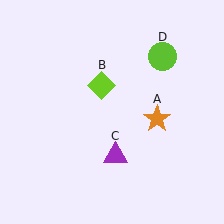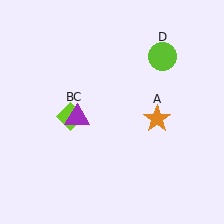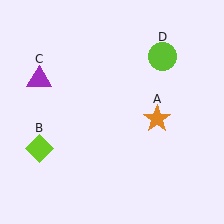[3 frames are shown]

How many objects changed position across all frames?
2 objects changed position: lime diamond (object B), purple triangle (object C).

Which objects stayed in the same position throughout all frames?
Orange star (object A) and lime circle (object D) remained stationary.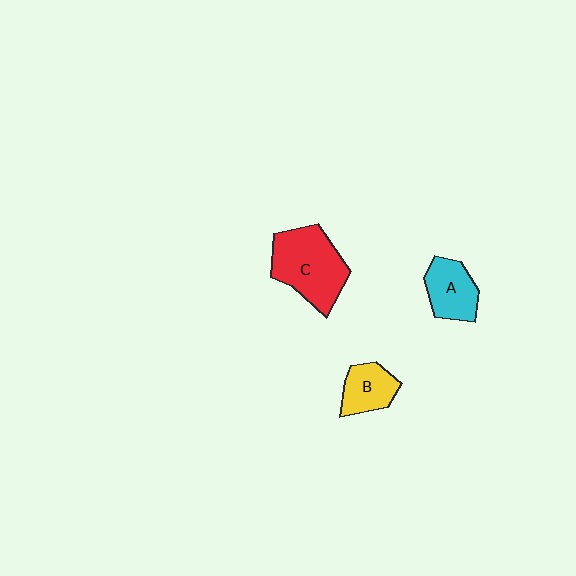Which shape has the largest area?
Shape C (red).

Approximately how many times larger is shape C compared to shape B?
Approximately 2.0 times.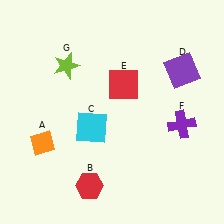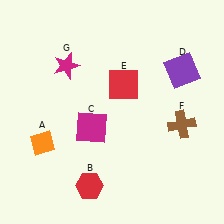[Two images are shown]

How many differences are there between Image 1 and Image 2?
There are 3 differences between the two images.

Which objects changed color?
C changed from cyan to magenta. F changed from purple to brown. G changed from lime to magenta.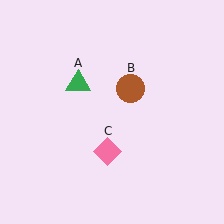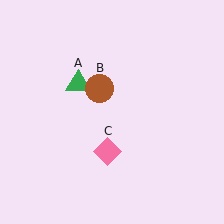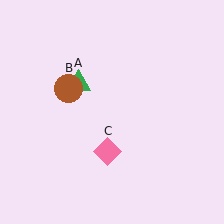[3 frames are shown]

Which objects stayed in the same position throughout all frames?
Green triangle (object A) and pink diamond (object C) remained stationary.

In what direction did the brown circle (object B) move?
The brown circle (object B) moved left.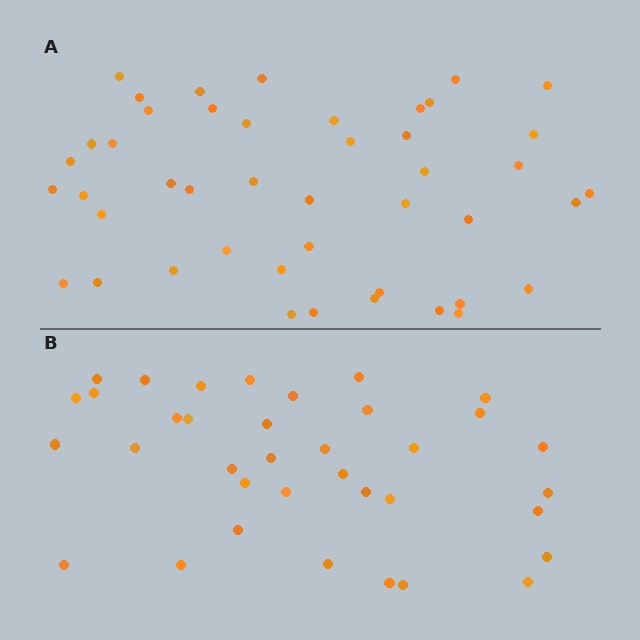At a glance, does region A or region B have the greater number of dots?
Region A (the top region) has more dots.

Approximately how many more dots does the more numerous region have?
Region A has roughly 8 or so more dots than region B.